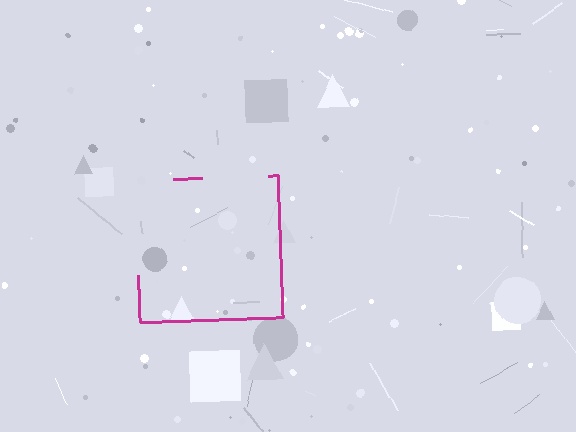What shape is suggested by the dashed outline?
The dashed outline suggests a square.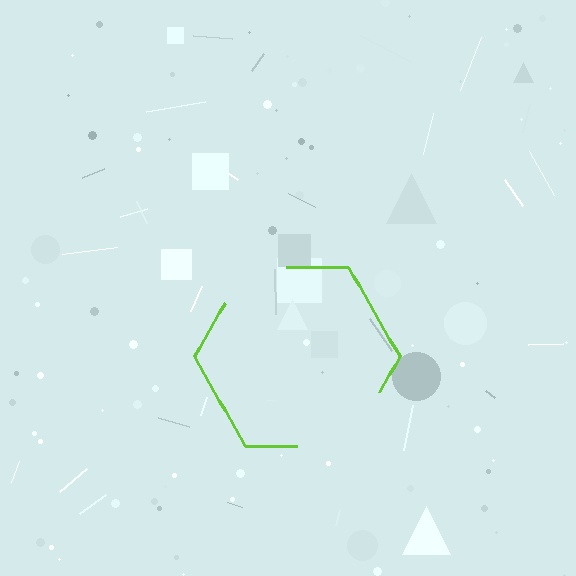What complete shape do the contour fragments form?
The contour fragments form a hexagon.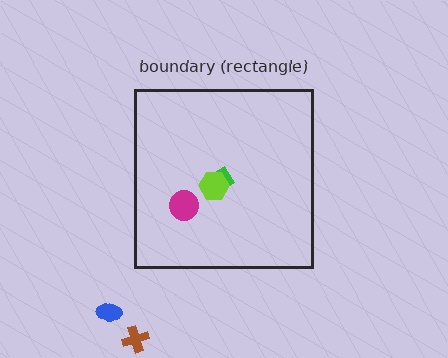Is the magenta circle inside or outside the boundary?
Inside.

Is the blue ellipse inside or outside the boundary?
Outside.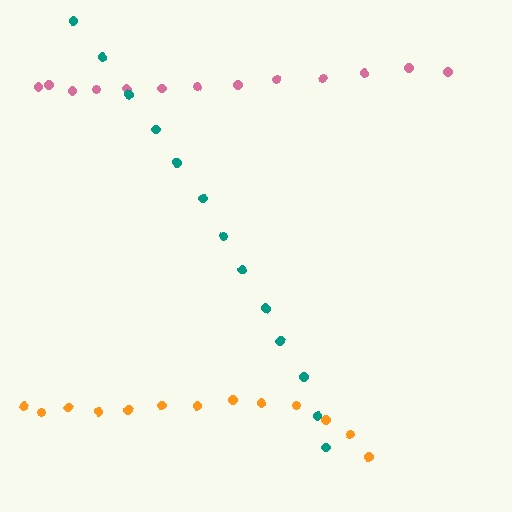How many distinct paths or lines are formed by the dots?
There are 3 distinct paths.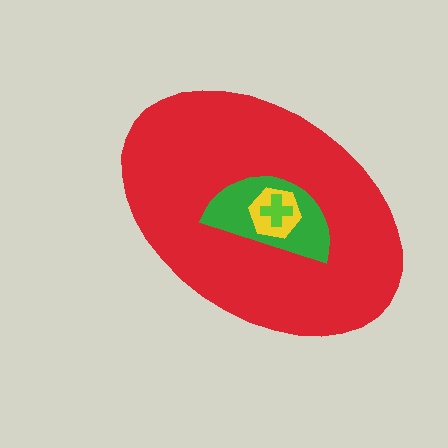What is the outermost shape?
The red ellipse.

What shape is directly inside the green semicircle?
The yellow hexagon.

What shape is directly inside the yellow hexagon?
The lime cross.